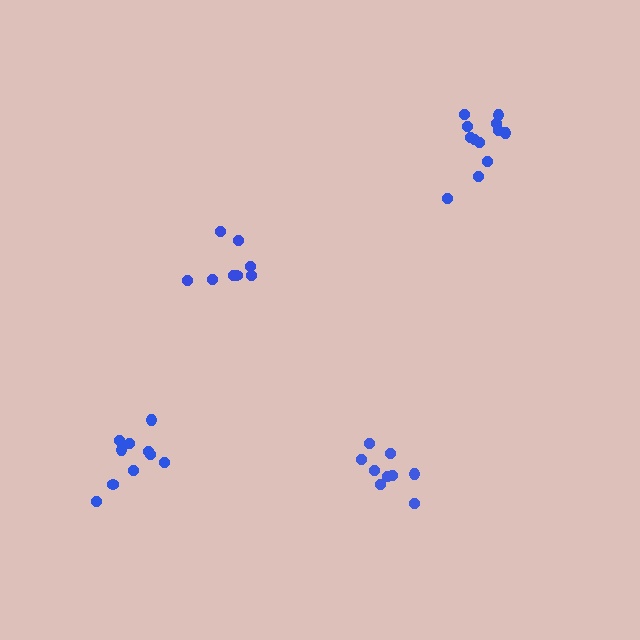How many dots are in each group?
Group 1: 12 dots, Group 2: 8 dots, Group 3: 10 dots, Group 4: 9 dots (39 total).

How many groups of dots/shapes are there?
There are 4 groups.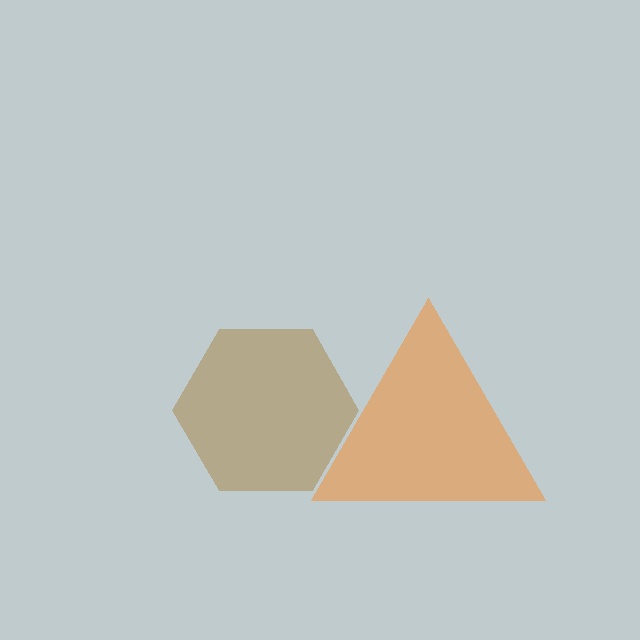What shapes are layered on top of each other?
The layered shapes are: an orange triangle, a brown hexagon.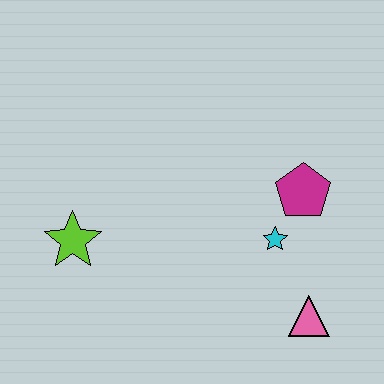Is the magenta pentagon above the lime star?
Yes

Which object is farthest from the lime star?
The pink triangle is farthest from the lime star.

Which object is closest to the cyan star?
The magenta pentagon is closest to the cyan star.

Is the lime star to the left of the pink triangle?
Yes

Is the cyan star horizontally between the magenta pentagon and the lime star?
Yes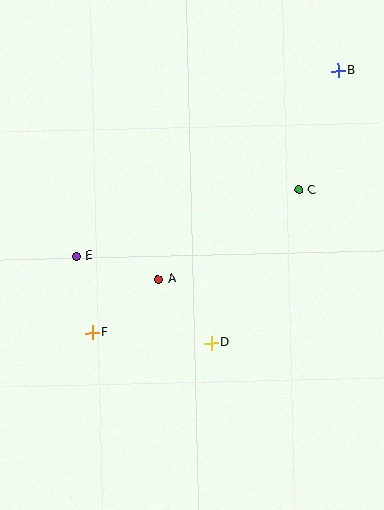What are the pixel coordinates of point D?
Point D is at (211, 343).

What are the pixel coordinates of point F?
Point F is at (92, 333).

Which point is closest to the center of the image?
Point A at (158, 279) is closest to the center.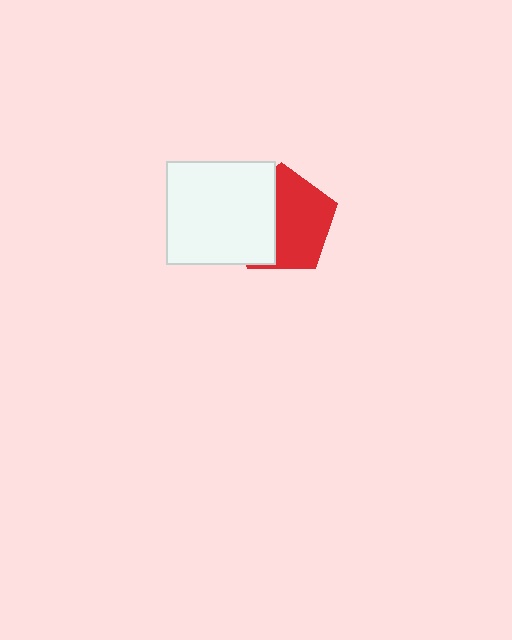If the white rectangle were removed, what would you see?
You would see the complete red pentagon.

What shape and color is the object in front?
The object in front is a white rectangle.